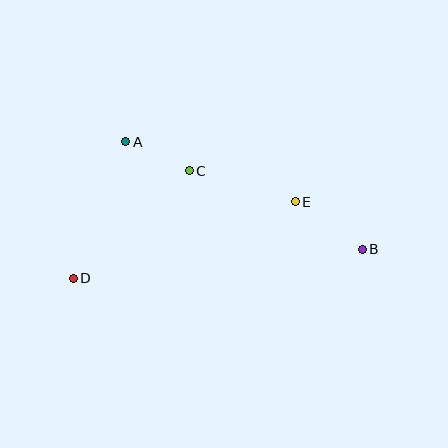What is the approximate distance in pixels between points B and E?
The distance between B and E is approximately 82 pixels.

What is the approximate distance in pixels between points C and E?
The distance between C and E is approximately 111 pixels.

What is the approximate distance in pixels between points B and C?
The distance between B and C is approximately 190 pixels.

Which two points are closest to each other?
Points A and C are closest to each other.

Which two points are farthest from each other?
Points B and D are farthest from each other.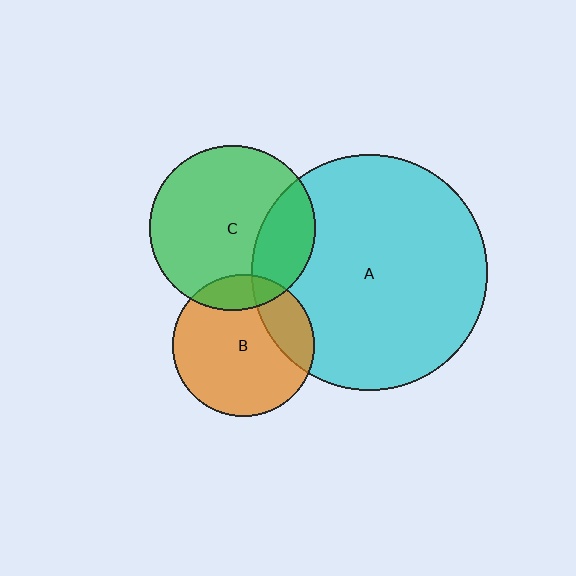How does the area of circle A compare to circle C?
Approximately 2.0 times.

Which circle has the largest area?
Circle A (cyan).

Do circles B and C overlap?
Yes.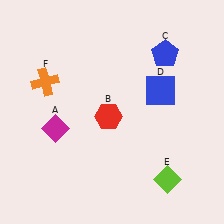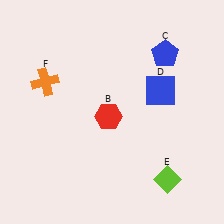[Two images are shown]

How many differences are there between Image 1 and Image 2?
There is 1 difference between the two images.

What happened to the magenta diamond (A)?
The magenta diamond (A) was removed in Image 2. It was in the bottom-left area of Image 1.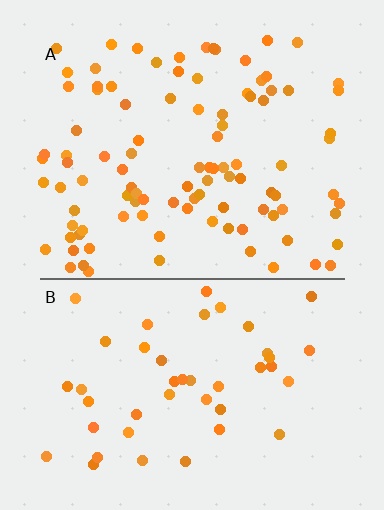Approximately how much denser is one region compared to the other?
Approximately 2.2× — region A over region B.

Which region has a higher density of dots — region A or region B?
A (the top).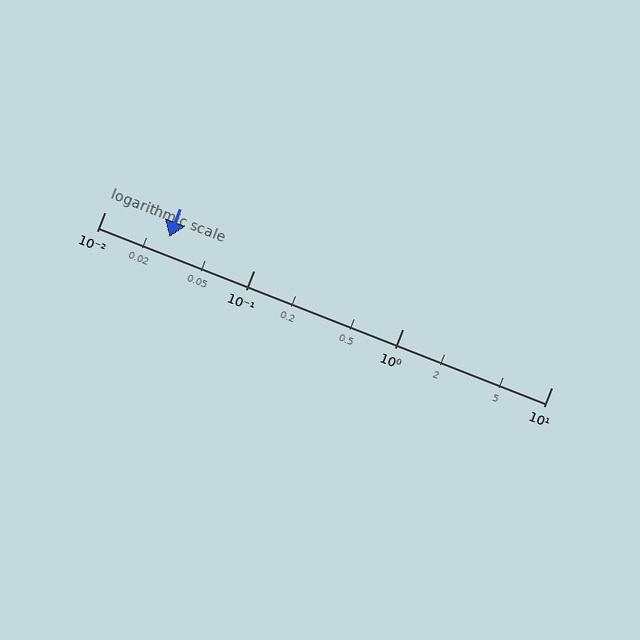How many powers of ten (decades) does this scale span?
The scale spans 3 decades, from 0.01 to 10.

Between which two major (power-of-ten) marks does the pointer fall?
The pointer is between 0.01 and 0.1.